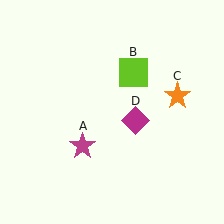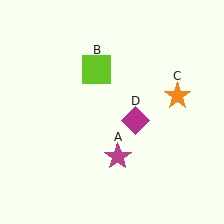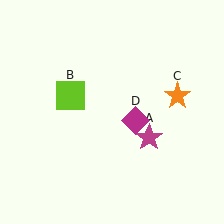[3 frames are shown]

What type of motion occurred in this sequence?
The magenta star (object A), lime square (object B) rotated counterclockwise around the center of the scene.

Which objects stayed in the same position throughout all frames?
Orange star (object C) and magenta diamond (object D) remained stationary.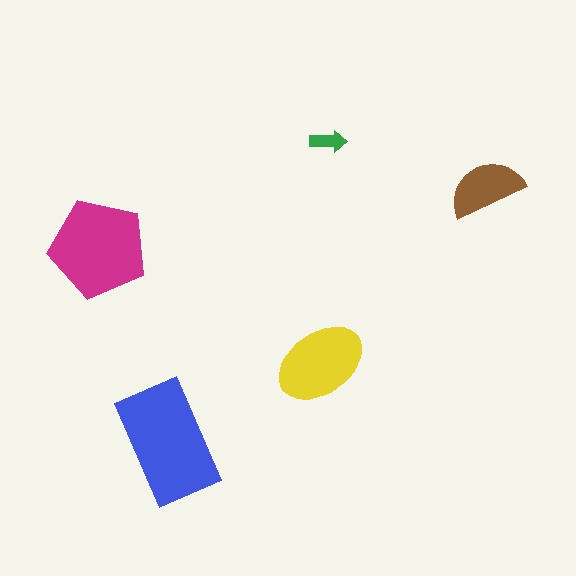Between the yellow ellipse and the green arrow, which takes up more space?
The yellow ellipse.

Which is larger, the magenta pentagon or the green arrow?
The magenta pentagon.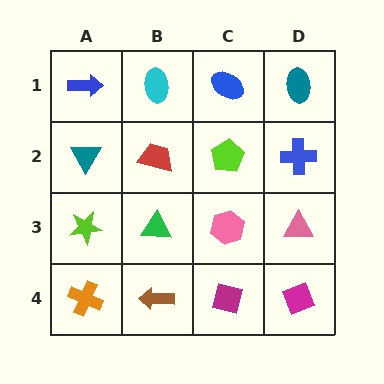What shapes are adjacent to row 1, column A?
A teal triangle (row 2, column A), a cyan ellipse (row 1, column B).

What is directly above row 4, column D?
A pink triangle.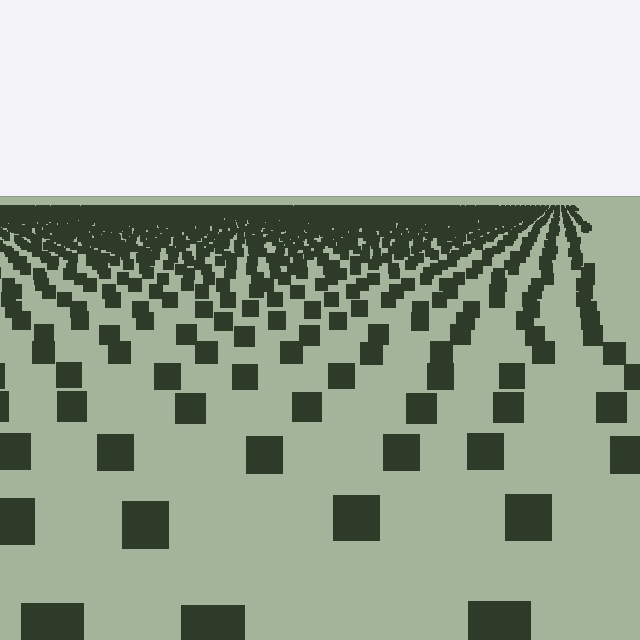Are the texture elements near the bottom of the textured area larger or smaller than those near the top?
Larger. Near the bottom, elements are closer to the viewer and appear at a bigger on-screen size.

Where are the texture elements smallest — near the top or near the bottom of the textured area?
Near the top.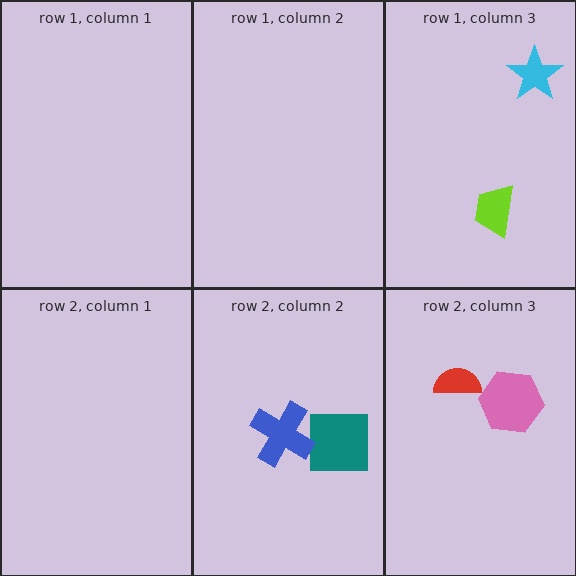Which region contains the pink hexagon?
The row 2, column 3 region.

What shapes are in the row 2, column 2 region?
The teal square, the blue cross.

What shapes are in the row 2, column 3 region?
The red semicircle, the pink hexagon.